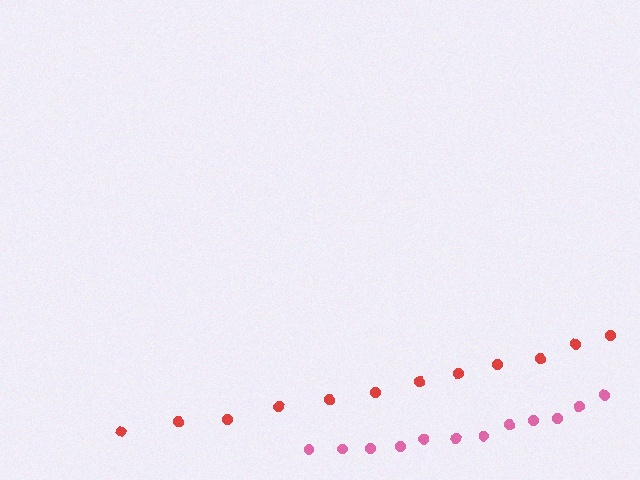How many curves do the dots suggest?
There are 2 distinct paths.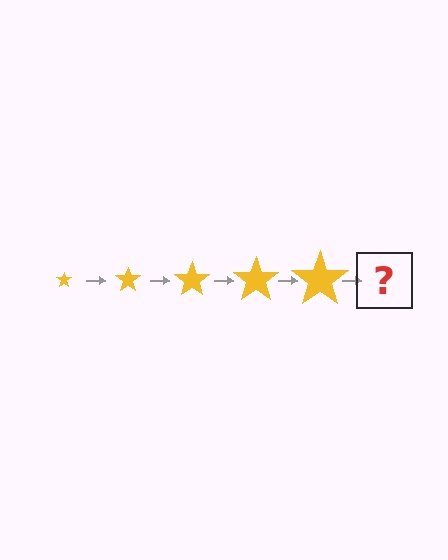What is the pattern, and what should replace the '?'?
The pattern is that the star gets progressively larger each step. The '?' should be a yellow star, larger than the previous one.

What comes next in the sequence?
The next element should be a yellow star, larger than the previous one.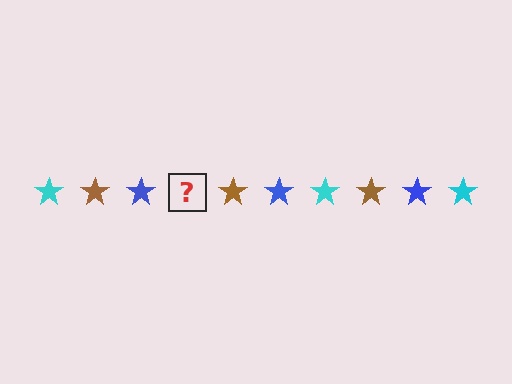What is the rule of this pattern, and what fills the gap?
The rule is that the pattern cycles through cyan, brown, blue stars. The gap should be filled with a cyan star.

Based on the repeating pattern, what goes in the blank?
The blank should be a cyan star.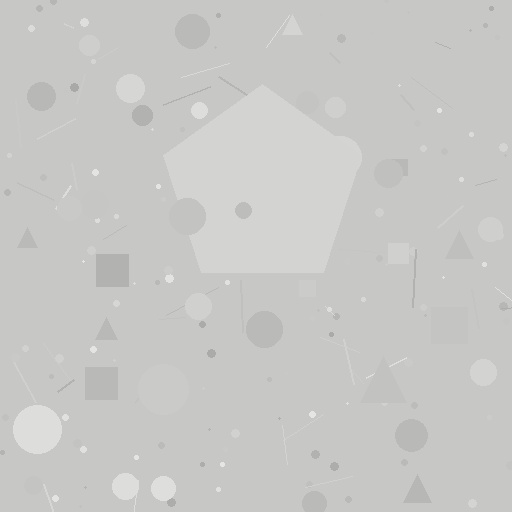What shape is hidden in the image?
A pentagon is hidden in the image.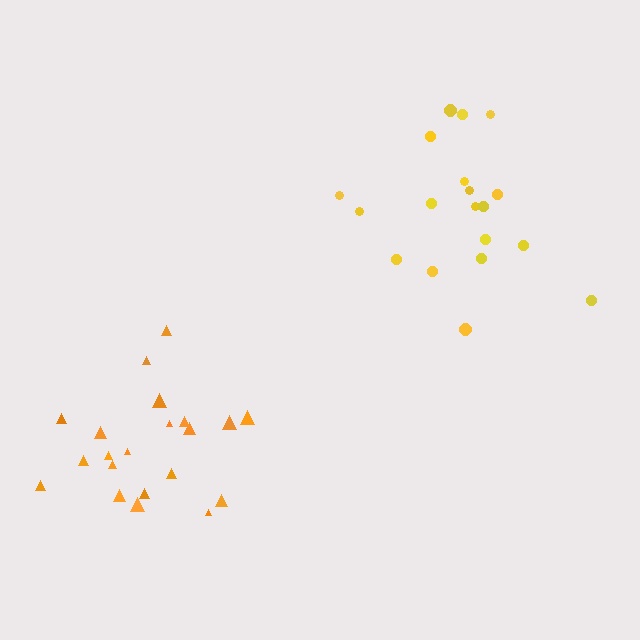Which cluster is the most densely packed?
Orange.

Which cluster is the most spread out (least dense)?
Yellow.